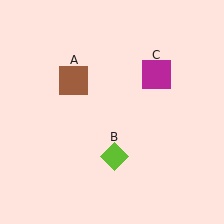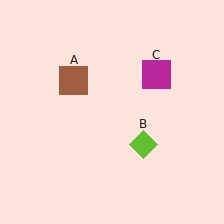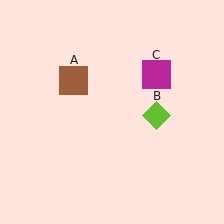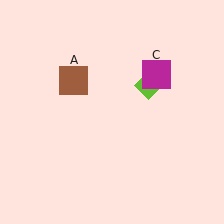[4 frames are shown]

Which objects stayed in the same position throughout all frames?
Brown square (object A) and magenta square (object C) remained stationary.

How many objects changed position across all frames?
1 object changed position: lime diamond (object B).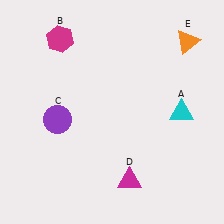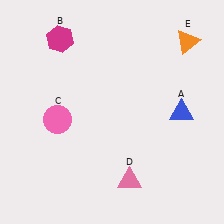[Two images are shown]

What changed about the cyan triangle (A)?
In Image 1, A is cyan. In Image 2, it changed to blue.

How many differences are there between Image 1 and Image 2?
There are 3 differences between the two images.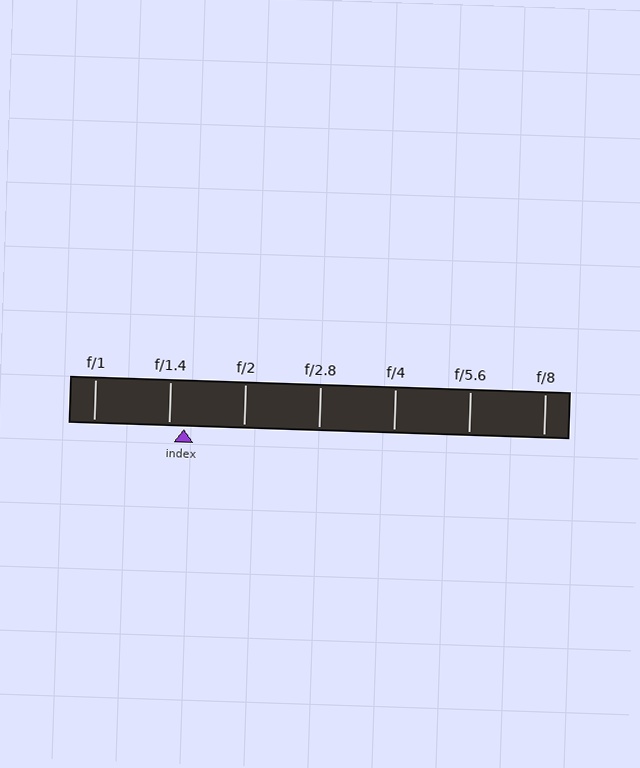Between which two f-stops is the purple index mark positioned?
The index mark is between f/1.4 and f/2.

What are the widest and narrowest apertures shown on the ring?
The widest aperture shown is f/1 and the narrowest is f/8.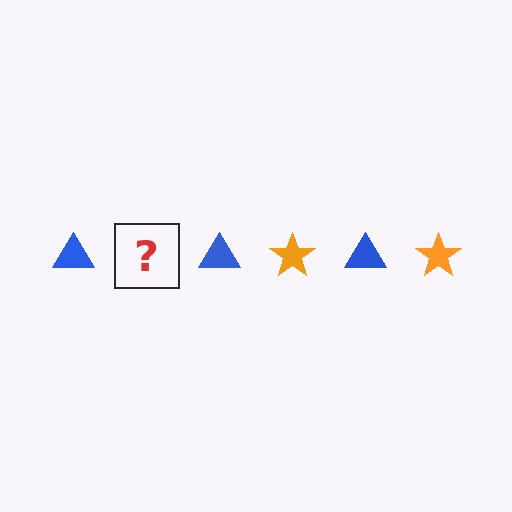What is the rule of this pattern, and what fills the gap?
The rule is that the pattern alternates between blue triangle and orange star. The gap should be filled with an orange star.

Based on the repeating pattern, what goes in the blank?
The blank should be an orange star.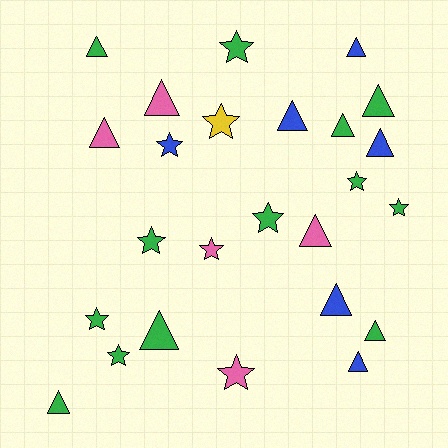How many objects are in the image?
There are 25 objects.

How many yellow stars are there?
There is 1 yellow star.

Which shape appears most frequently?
Triangle, with 14 objects.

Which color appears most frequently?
Green, with 13 objects.